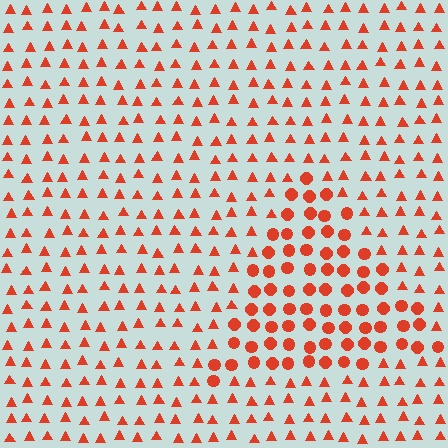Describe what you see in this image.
The image is filled with small red elements arranged in a uniform grid. A triangle-shaped region contains circles, while the surrounding area contains triangles. The boundary is defined purely by the change in element shape.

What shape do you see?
I see a triangle.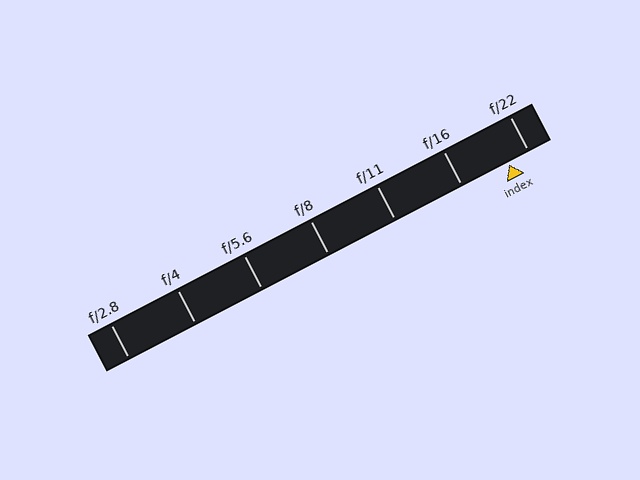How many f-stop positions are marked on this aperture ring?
There are 7 f-stop positions marked.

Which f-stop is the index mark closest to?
The index mark is closest to f/22.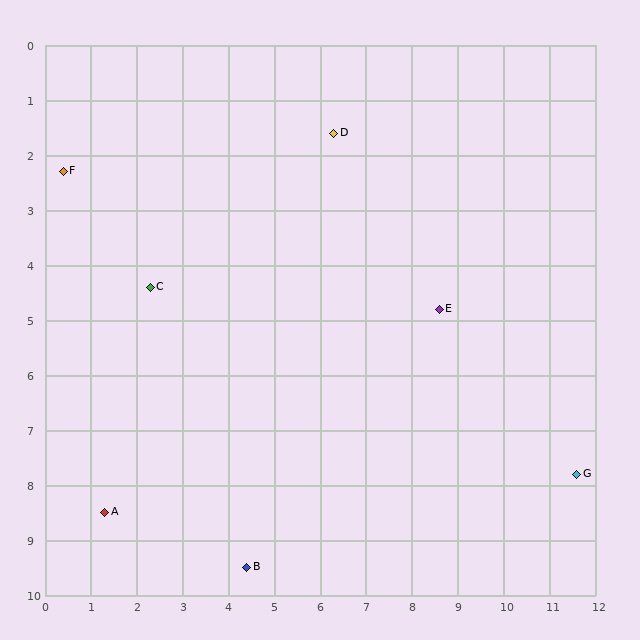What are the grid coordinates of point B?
Point B is at approximately (4.4, 9.5).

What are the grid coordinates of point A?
Point A is at approximately (1.3, 8.5).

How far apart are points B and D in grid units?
Points B and D are about 8.1 grid units apart.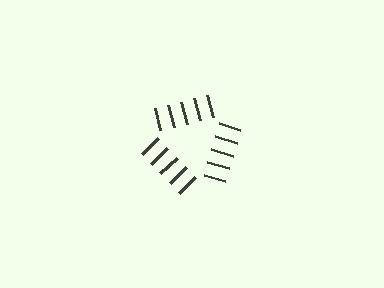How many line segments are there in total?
15 — 5 along each of the 3 edges.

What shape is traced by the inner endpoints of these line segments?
An illusory triangle — the line segments terminate on its edges but no continuous stroke is drawn.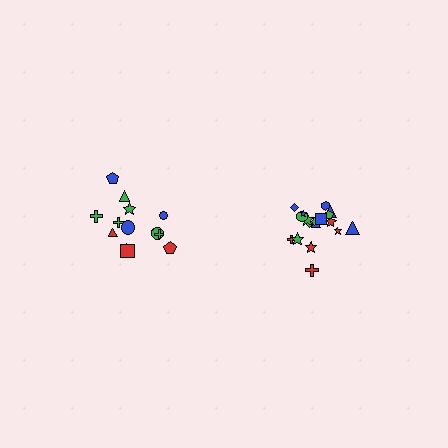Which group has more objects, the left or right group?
The right group.